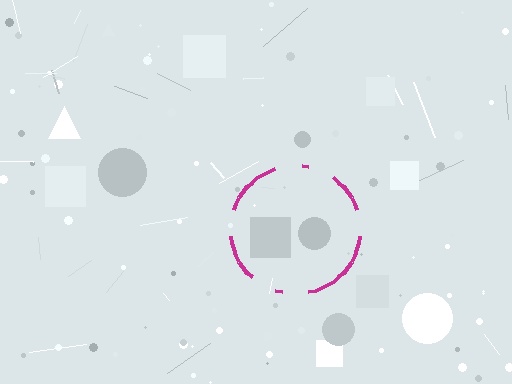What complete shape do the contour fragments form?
The contour fragments form a circle.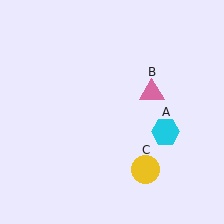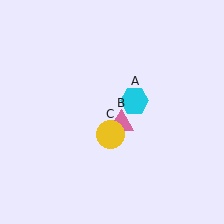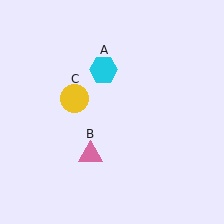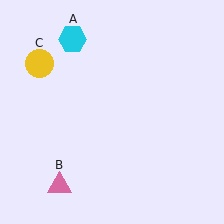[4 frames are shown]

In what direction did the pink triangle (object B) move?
The pink triangle (object B) moved down and to the left.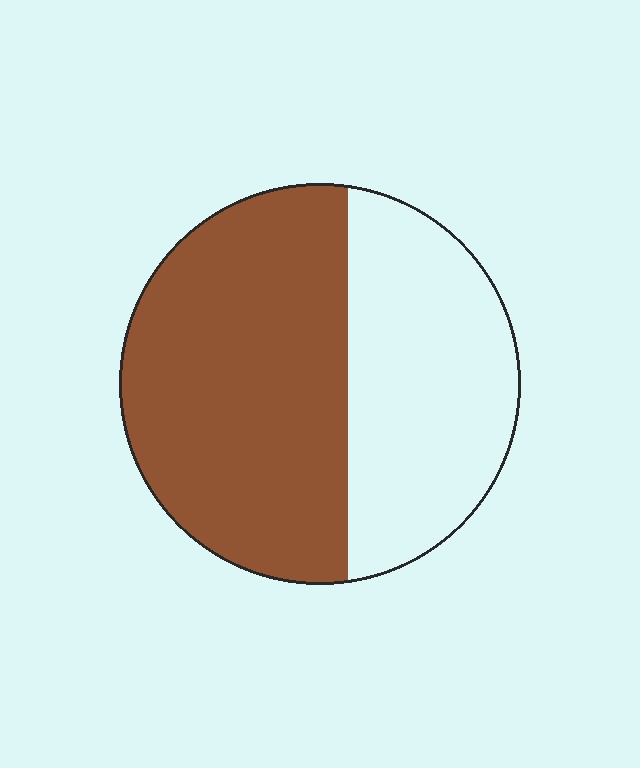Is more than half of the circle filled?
Yes.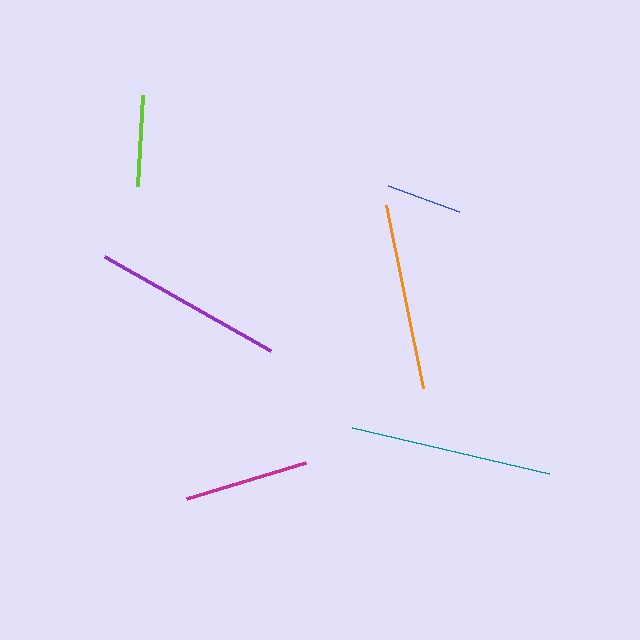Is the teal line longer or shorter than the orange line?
The teal line is longer than the orange line.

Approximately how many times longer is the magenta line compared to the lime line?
The magenta line is approximately 1.4 times the length of the lime line.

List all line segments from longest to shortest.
From longest to shortest: teal, purple, orange, magenta, lime, blue.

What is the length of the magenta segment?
The magenta segment is approximately 124 pixels long.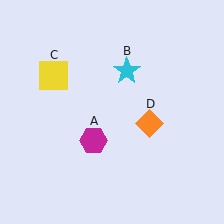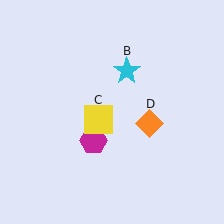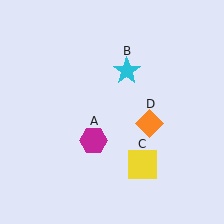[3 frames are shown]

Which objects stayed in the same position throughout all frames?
Magenta hexagon (object A) and cyan star (object B) and orange diamond (object D) remained stationary.